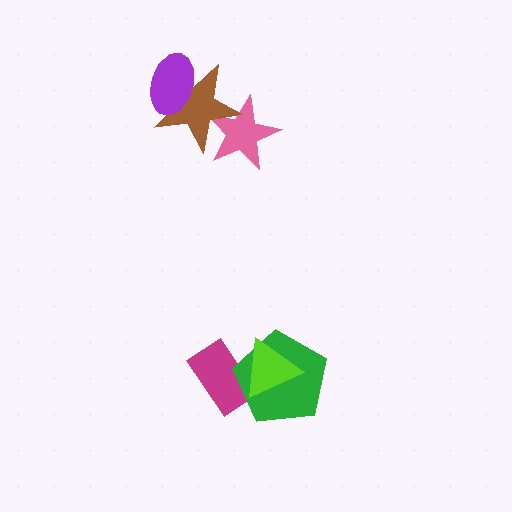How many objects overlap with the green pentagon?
2 objects overlap with the green pentagon.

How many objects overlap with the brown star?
2 objects overlap with the brown star.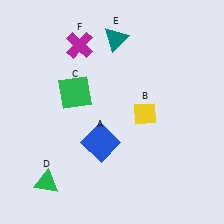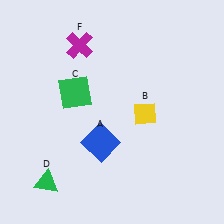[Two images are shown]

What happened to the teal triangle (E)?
The teal triangle (E) was removed in Image 2. It was in the top-right area of Image 1.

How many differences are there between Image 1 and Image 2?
There is 1 difference between the two images.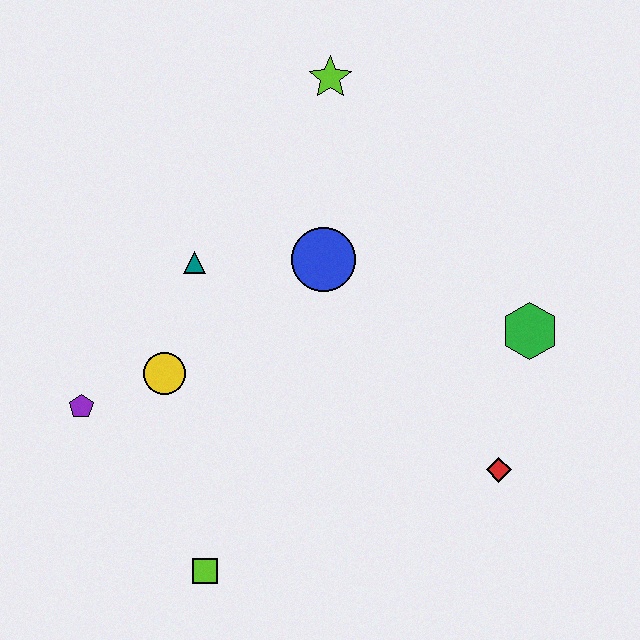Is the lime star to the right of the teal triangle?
Yes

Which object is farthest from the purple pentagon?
The green hexagon is farthest from the purple pentagon.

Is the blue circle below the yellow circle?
No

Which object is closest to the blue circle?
The teal triangle is closest to the blue circle.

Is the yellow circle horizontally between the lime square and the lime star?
No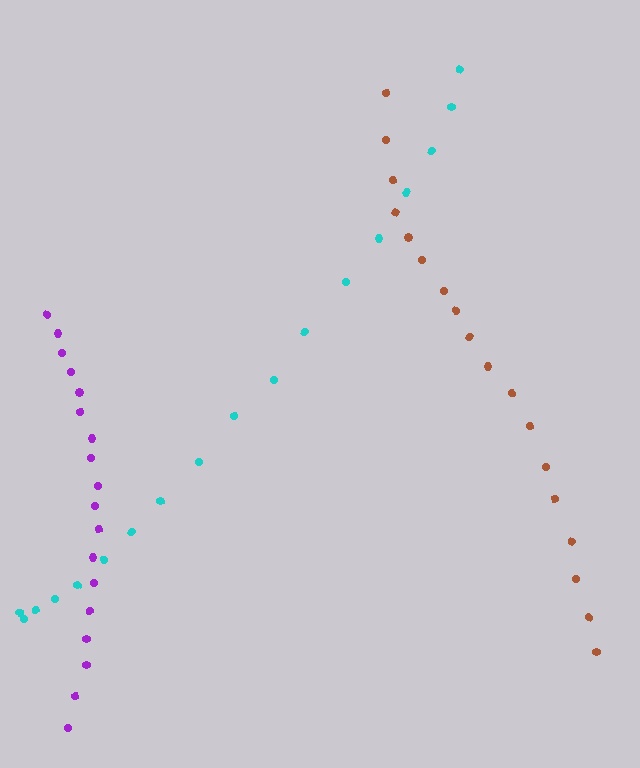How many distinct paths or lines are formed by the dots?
There are 3 distinct paths.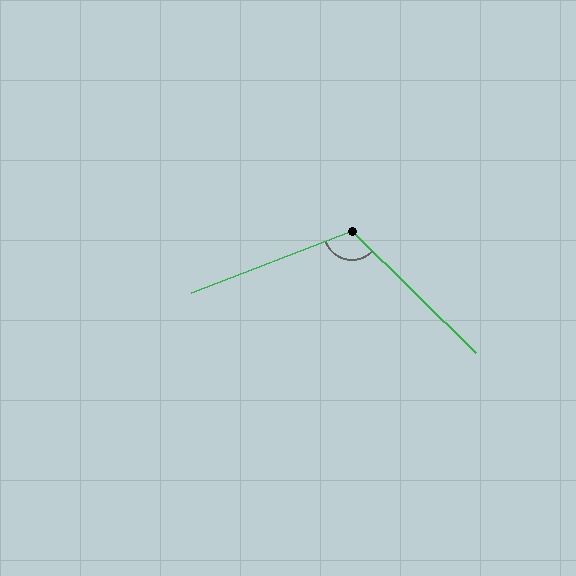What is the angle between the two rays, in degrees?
Approximately 115 degrees.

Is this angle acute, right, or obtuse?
It is obtuse.